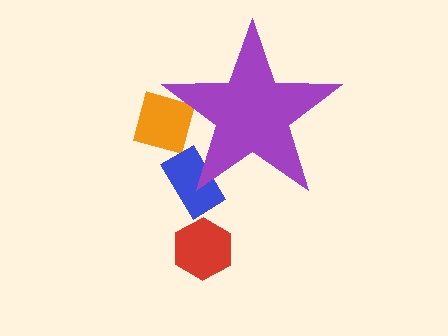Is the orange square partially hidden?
Yes, the orange square is partially hidden behind the purple star.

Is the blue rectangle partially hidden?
Yes, the blue rectangle is partially hidden behind the purple star.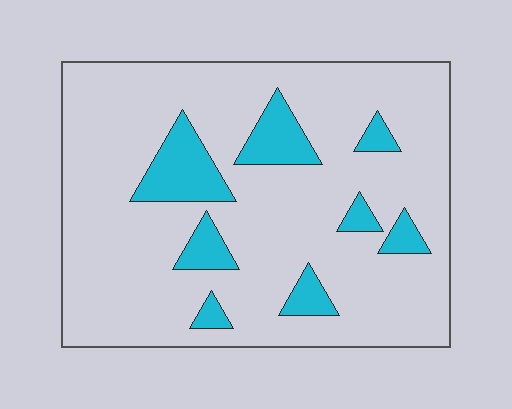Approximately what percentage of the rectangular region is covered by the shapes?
Approximately 15%.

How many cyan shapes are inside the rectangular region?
8.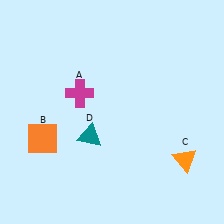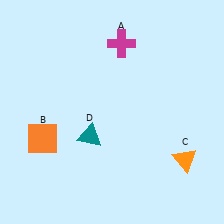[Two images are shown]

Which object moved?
The magenta cross (A) moved up.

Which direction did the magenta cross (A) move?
The magenta cross (A) moved up.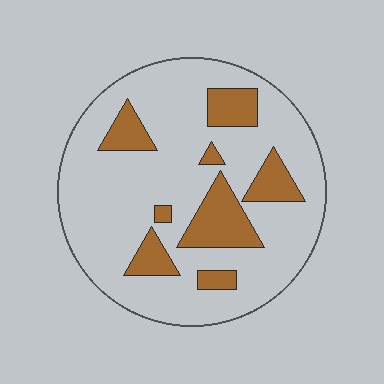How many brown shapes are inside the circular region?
8.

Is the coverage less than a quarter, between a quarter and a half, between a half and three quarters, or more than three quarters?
Less than a quarter.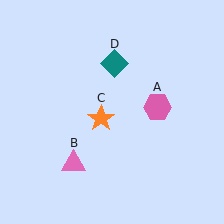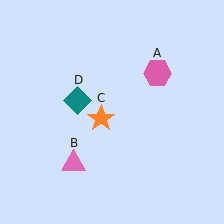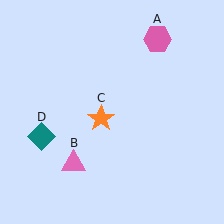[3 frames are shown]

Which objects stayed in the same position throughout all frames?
Pink triangle (object B) and orange star (object C) remained stationary.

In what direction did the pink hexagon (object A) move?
The pink hexagon (object A) moved up.